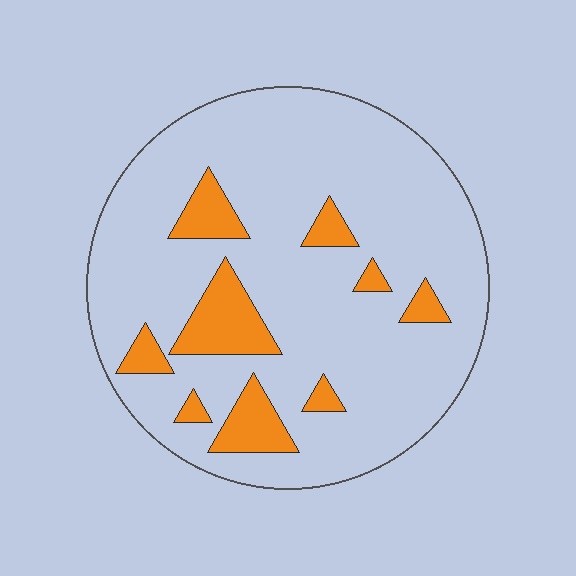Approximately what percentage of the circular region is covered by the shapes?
Approximately 15%.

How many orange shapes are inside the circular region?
9.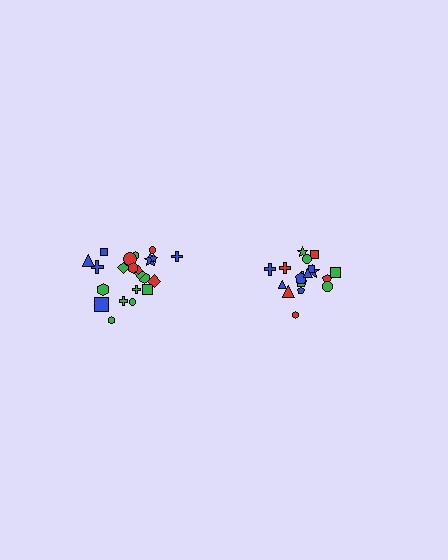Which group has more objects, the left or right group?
The left group.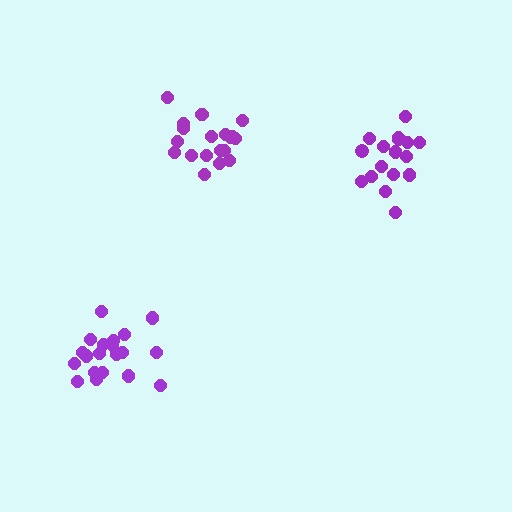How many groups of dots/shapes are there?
There are 3 groups.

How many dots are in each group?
Group 1: 17 dots, Group 2: 20 dots, Group 3: 19 dots (56 total).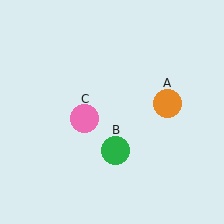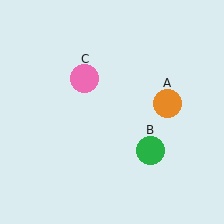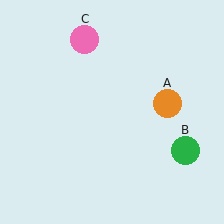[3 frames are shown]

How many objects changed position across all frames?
2 objects changed position: green circle (object B), pink circle (object C).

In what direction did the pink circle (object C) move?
The pink circle (object C) moved up.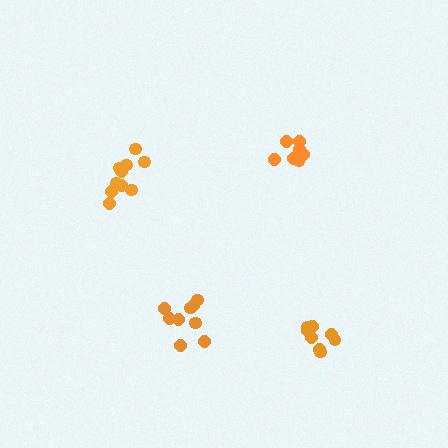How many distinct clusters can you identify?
There are 4 distinct clusters.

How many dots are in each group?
Group 1: 9 dots, Group 2: 10 dots, Group 3: 7 dots, Group 4: 8 dots (34 total).